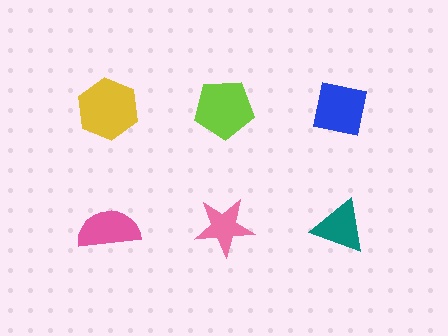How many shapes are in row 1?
3 shapes.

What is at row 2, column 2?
A pink star.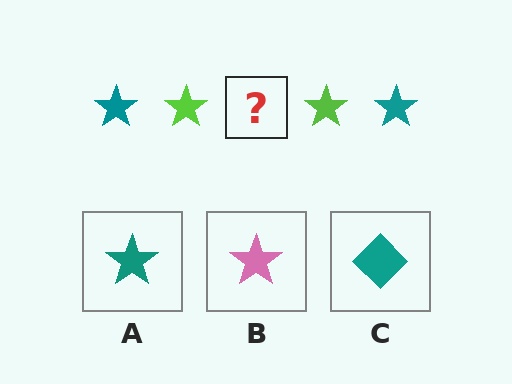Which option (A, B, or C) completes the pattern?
A.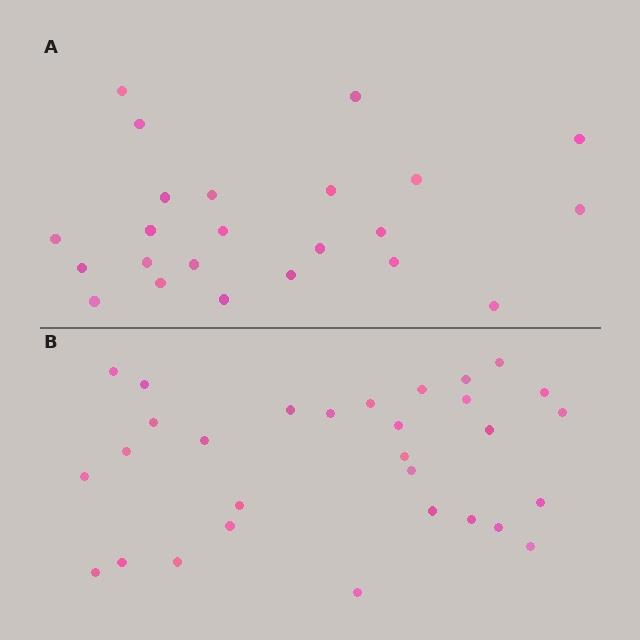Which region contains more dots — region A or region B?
Region B (the bottom region) has more dots.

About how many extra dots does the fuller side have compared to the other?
Region B has roughly 8 or so more dots than region A.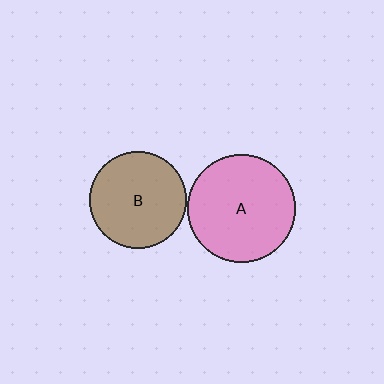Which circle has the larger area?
Circle A (pink).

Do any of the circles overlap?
No, none of the circles overlap.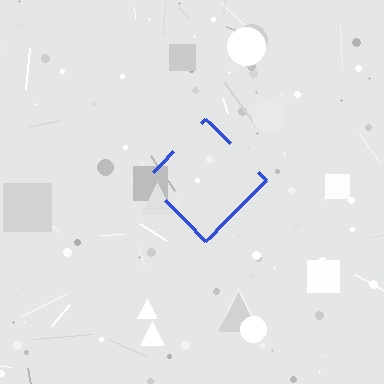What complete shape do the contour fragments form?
The contour fragments form a diamond.